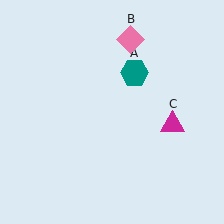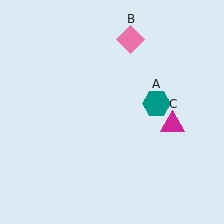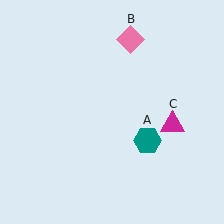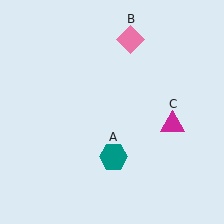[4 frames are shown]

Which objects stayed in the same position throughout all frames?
Pink diamond (object B) and magenta triangle (object C) remained stationary.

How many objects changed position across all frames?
1 object changed position: teal hexagon (object A).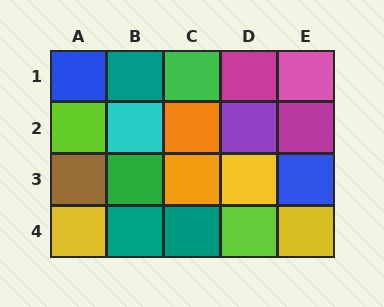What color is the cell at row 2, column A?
Lime.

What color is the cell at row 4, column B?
Teal.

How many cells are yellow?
3 cells are yellow.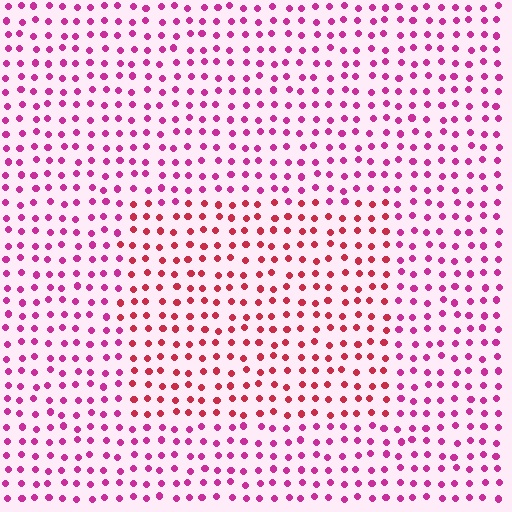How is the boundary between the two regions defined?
The boundary is defined purely by a slight shift in hue (about 32 degrees). Spacing, size, and orientation are identical on both sides.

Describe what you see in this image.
The image is filled with small magenta elements in a uniform arrangement. A rectangle-shaped region is visible where the elements are tinted to a slightly different hue, forming a subtle color boundary.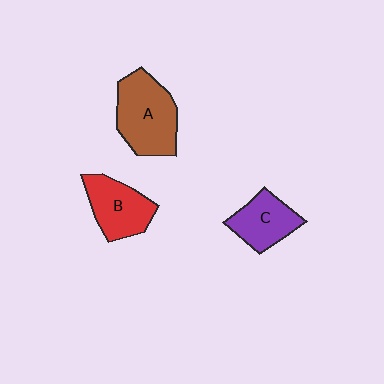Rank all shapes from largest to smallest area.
From largest to smallest: A (brown), B (red), C (purple).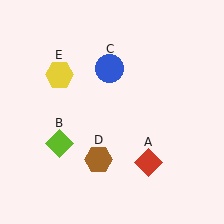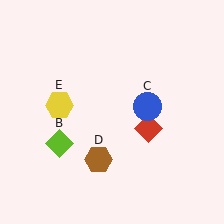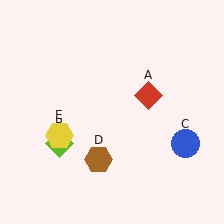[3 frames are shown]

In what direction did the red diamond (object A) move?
The red diamond (object A) moved up.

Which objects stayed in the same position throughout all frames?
Lime diamond (object B) and brown hexagon (object D) remained stationary.